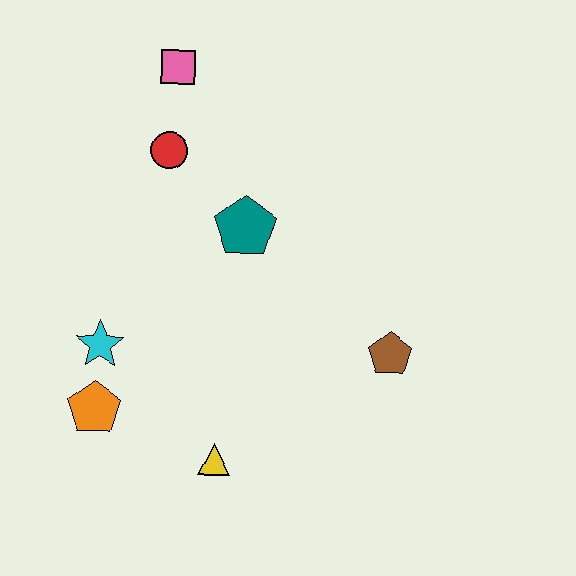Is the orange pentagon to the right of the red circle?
No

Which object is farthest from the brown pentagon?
The pink square is farthest from the brown pentagon.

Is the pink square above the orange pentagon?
Yes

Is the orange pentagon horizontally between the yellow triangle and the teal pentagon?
No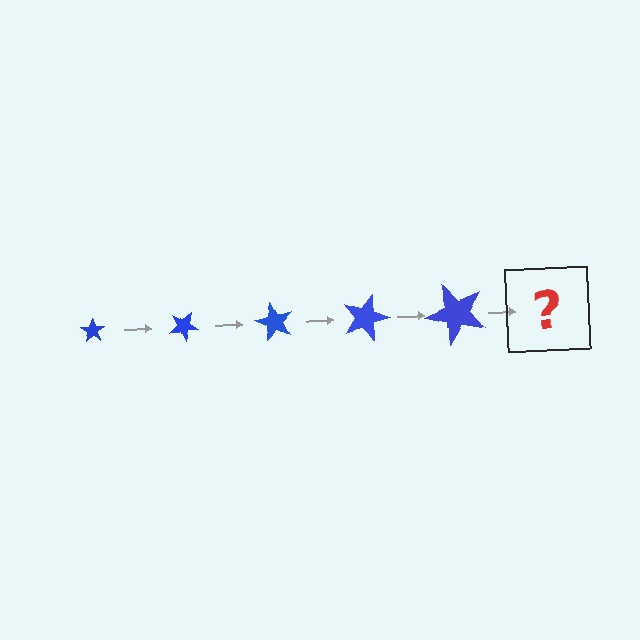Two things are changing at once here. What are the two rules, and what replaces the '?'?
The two rules are that the star grows larger each step and it rotates 30 degrees each step. The '?' should be a star, larger than the previous one and rotated 150 degrees from the start.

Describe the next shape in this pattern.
It should be a star, larger than the previous one and rotated 150 degrees from the start.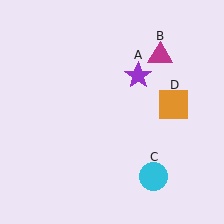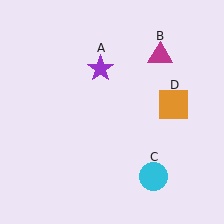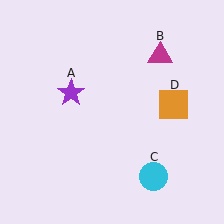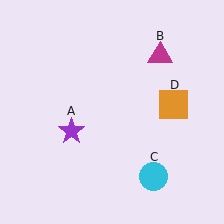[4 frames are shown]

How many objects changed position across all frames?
1 object changed position: purple star (object A).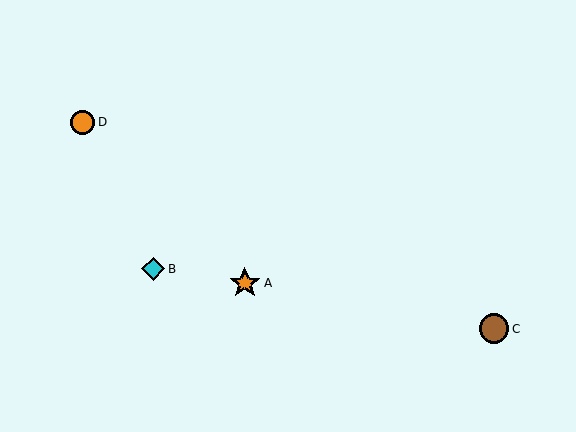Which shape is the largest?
The orange star (labeled A) is the largest.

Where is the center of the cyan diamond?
The center of the cyan diamond is at (153, 269).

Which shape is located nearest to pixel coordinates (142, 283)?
The cyan diamond (labeled B) at (153, 269) is nearest to that location.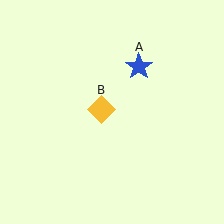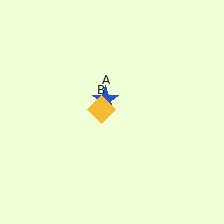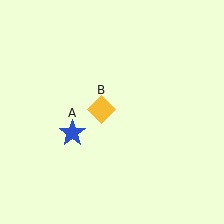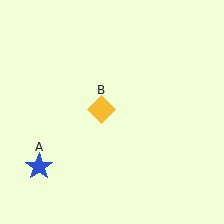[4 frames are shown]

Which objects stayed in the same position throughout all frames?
Yellow diamond (object B) remained stationary.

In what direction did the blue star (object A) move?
The blue star (object A) moved down and to the left.